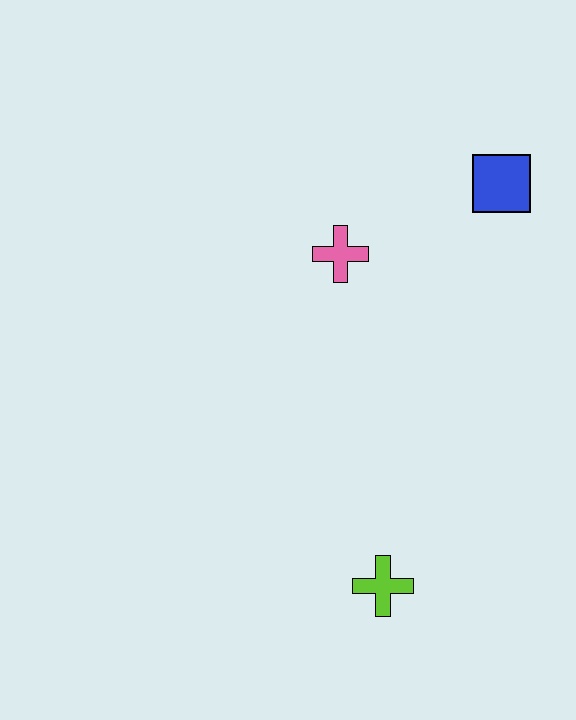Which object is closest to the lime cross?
The pink cross is closest to the lime cross.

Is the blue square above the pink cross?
Yes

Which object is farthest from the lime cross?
The blue square is farthest from the lime cross.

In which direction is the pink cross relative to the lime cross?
The pink cross is above the lime cross.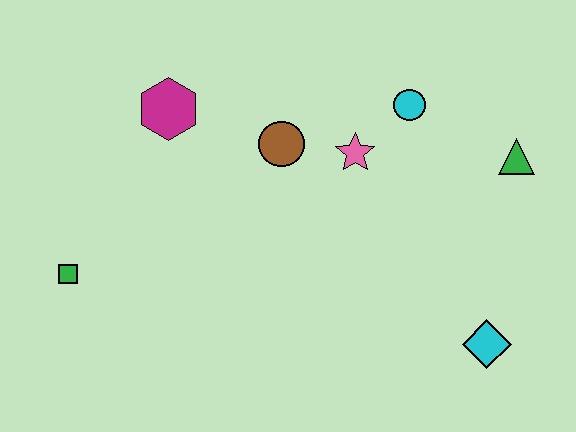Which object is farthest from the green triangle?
The green square is farthest from the green triangle.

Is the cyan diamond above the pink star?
No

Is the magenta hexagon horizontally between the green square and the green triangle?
Yes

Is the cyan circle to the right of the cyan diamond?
No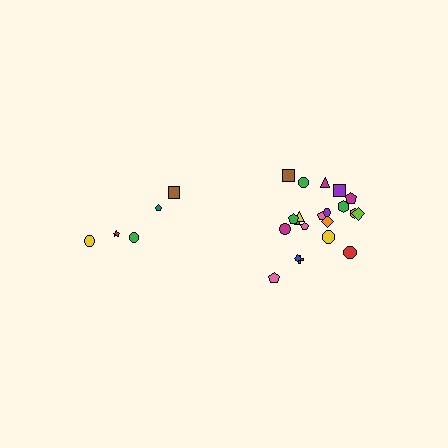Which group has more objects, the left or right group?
The right group.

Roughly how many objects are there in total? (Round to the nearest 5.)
Roughly 25 objects in total.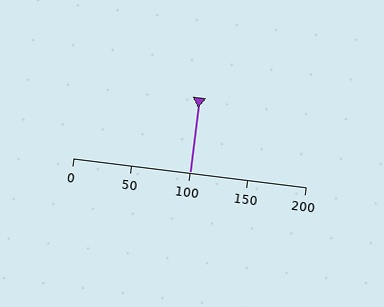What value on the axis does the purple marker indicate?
The marker indicates approximately 100.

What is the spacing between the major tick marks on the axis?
The major ticks are spaced 50 apart.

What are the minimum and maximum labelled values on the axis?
The axis runs from 0 to 200.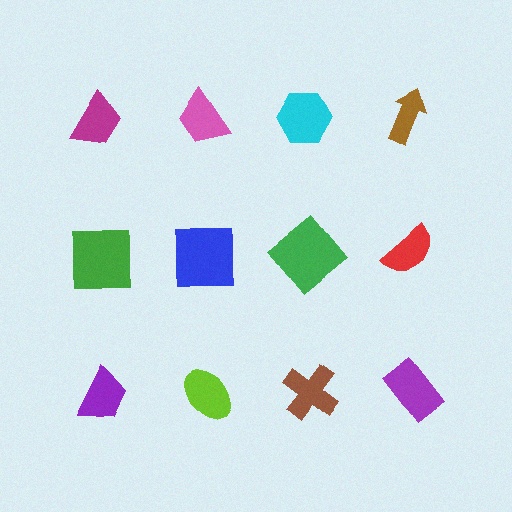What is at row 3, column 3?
A brown cross.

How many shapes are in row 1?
4 shapes.